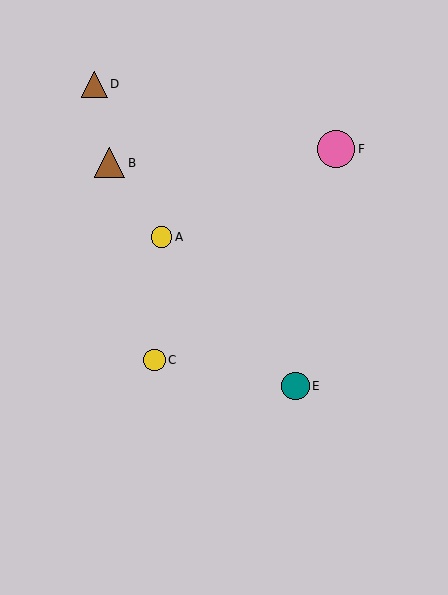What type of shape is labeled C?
Shape C is a yellow circle.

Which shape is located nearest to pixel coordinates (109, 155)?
The brown triangle (labeled B) at (110, 163) is nearest to that location.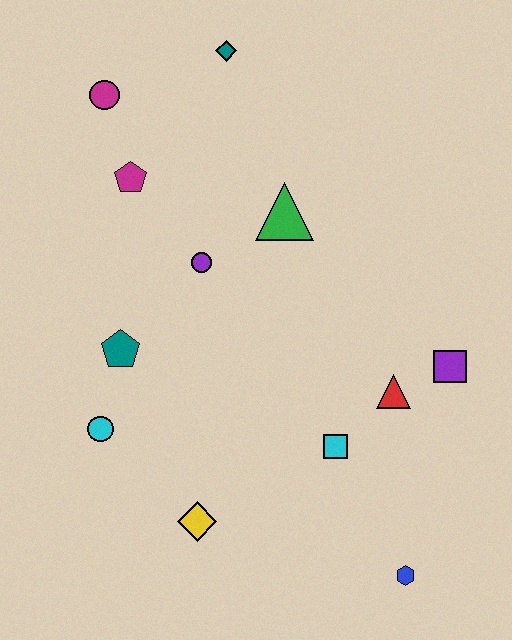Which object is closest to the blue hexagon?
The cyan square is closest to the blue hexagon.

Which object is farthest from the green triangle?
The blue hexagon is farthest from the green triangle.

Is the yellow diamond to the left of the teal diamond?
Yes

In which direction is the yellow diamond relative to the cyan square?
The yellow diamond is to the left of the cyan square.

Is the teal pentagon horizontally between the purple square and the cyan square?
No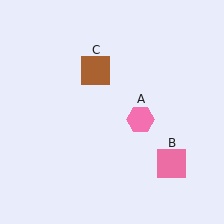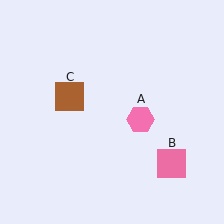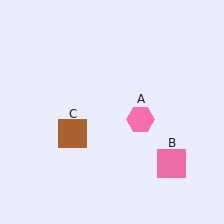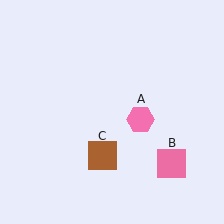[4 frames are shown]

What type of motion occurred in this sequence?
The brown square (object C) rotated counterclockwise around the center of the scene.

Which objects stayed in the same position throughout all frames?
Pink hexagon (object A) and pink square (object B) remained stationary.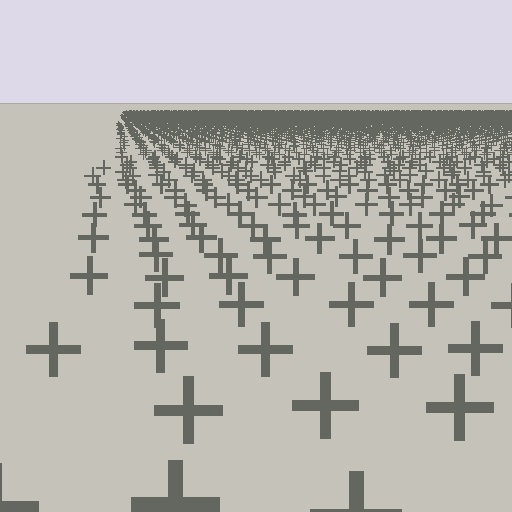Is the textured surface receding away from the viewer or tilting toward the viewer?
The surface is receding away from the viewer. Texture elements get smaller and denser toward the top.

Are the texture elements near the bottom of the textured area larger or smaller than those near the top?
Larger. Near the bottom, elements are closer to the viewer and appear at a bigger on-screen size.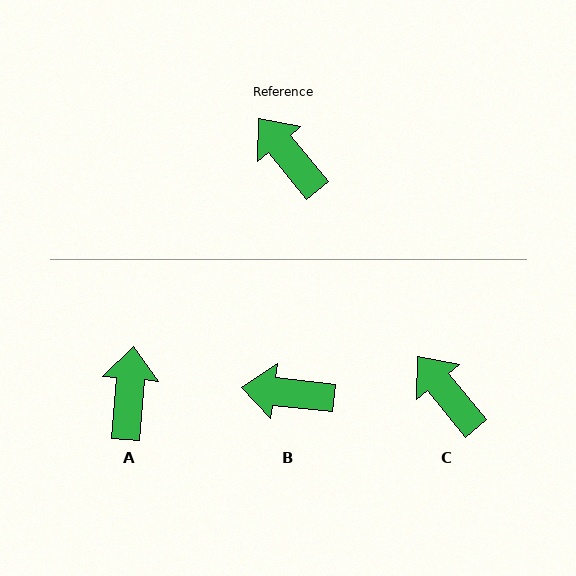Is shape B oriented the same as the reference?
No, it is off by about 44 degrees.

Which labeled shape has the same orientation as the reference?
C.